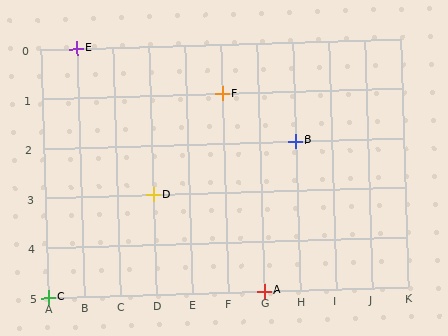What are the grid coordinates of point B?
Point B is at grid coordinates (H, 2).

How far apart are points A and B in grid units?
Points A and B are 1 column and 3 rows apart (about 3.2 grid units diagonally).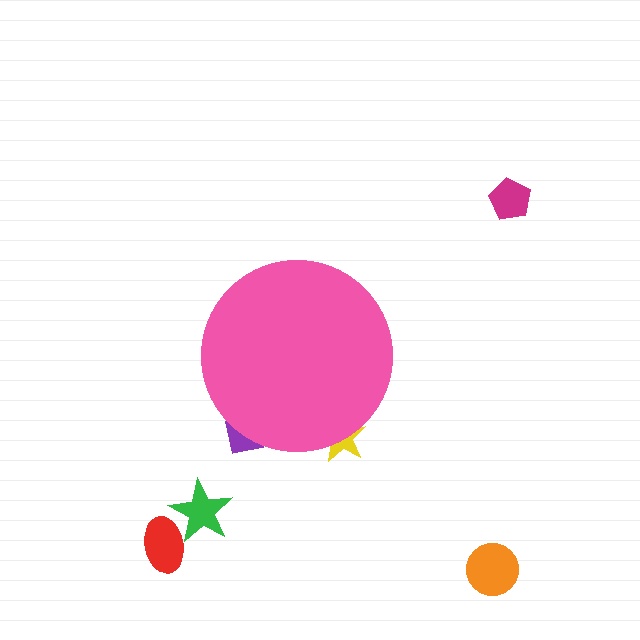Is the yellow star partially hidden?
Yes, the yellow star is partially hidden behind the pink circle.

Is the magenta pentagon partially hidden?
No, the magenta pentagon is fully visible.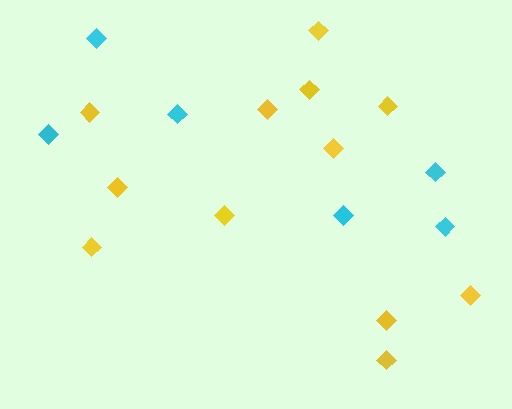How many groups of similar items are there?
There are 2 groups: one group of cyan diamonds (6) and one group of yellow diamonds (12).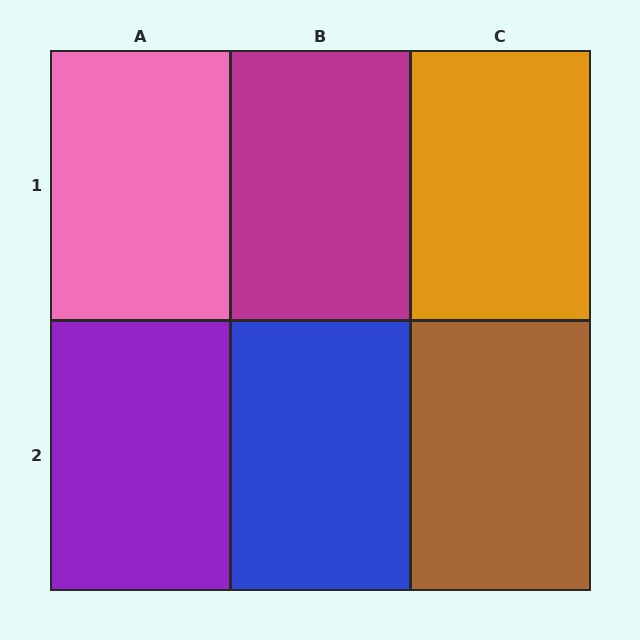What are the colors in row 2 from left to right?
Purple, blue, brown.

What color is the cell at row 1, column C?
Orange.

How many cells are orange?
1 cell is orange.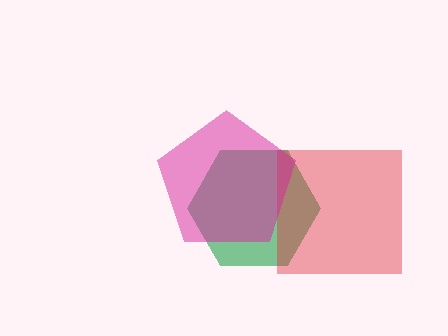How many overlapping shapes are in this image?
There are 3 overlapping shapes in the image.